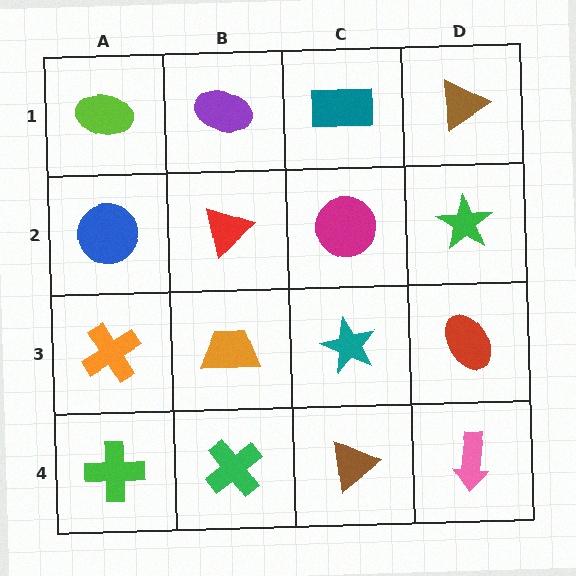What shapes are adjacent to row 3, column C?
A magenta circle (row 2, column C), a brown triangle (row 4, column C), an orange trapezoid (row 3, column B), a red ellipse (row 3, column D).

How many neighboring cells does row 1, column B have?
3.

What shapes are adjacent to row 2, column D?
A brown triangle (row 1, column D), a red ellipse (row 3, column D), a magenta circle (row 2, column C).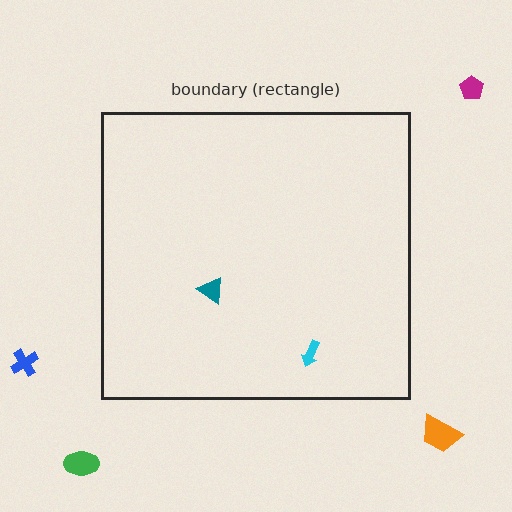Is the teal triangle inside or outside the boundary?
Inside.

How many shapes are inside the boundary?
2 inside, 4 outside.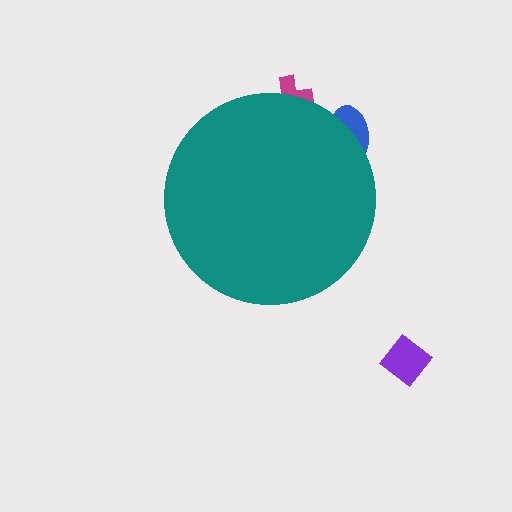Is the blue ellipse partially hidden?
Yes, the blue ellipse is partially hidden behind the teal circle.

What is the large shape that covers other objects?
A teal circle.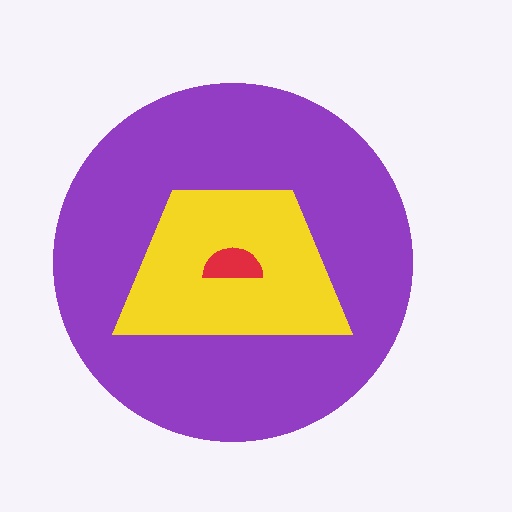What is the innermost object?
The red semicircle.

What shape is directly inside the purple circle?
The yellow trapezoid.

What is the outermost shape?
The purple circle.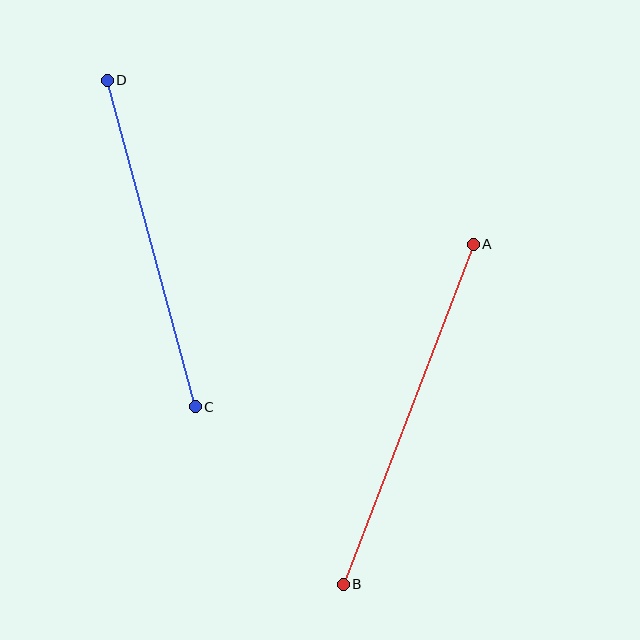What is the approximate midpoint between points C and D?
The midpoint is at approximately (151, 244) pixels.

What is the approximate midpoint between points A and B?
The midpoint is at approximately (408, 414) pixels.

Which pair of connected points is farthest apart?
Points A and B are farthest apart.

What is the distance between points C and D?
The distance is approximately 338 pixels.